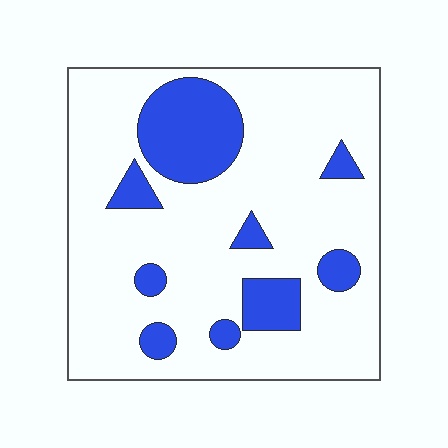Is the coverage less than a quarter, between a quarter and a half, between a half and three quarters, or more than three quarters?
Less than a quarter.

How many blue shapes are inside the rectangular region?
9.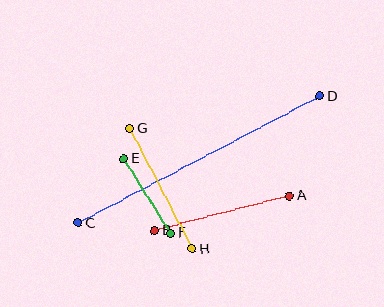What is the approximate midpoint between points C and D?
The midpoint is at approximately (199, 159) pixels.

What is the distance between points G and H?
The distance is approximately 135 pixels.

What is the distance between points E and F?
The distance is approximately 87 pixels.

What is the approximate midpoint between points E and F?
The midpoint is at approximately (147, 196) pixels.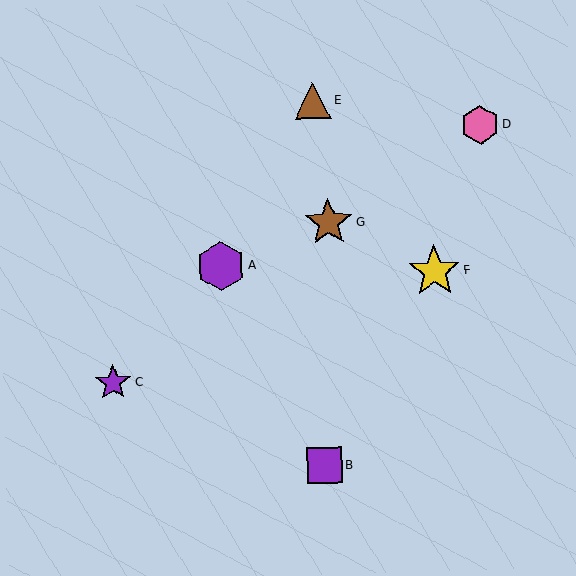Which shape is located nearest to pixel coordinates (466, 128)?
The pink hexagon (labeled D) at (480, 125) is nearest to that location.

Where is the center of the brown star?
The center of the brown star is at (328, 222).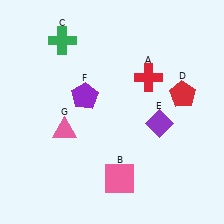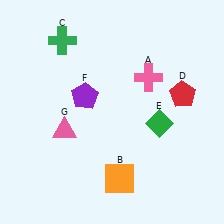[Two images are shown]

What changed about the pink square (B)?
In Image 1, B is pink. In Image 2, it changed to orange.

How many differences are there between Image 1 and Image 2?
There are 3 differences between the two images.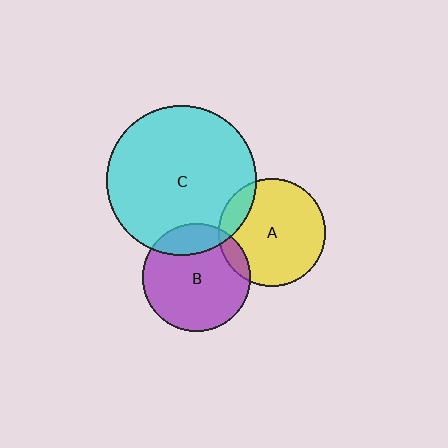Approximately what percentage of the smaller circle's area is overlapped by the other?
Approximately 15%.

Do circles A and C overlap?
Yes.